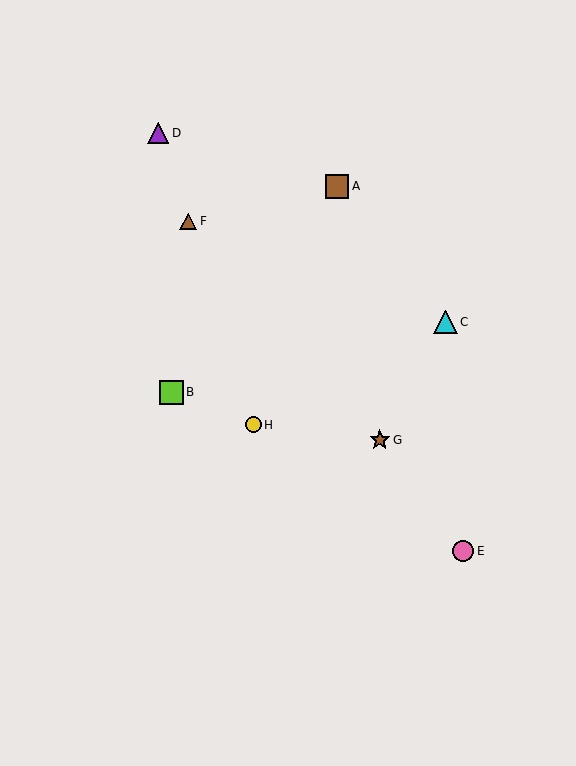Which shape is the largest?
The lime square (labeled B) is the largest.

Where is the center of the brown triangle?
The center of the brown triangle is at (188, 221).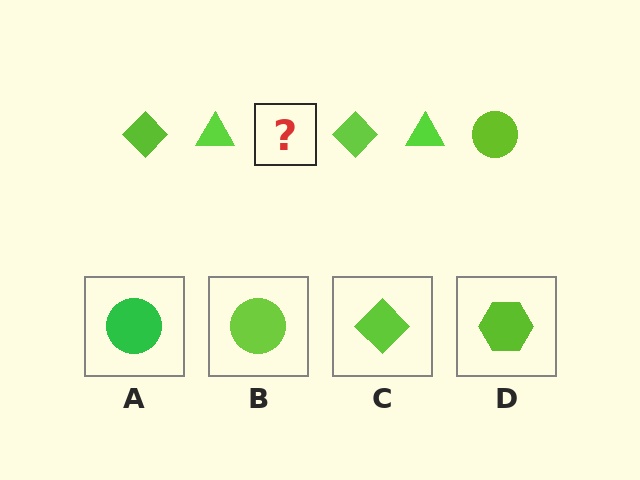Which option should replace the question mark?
Option B.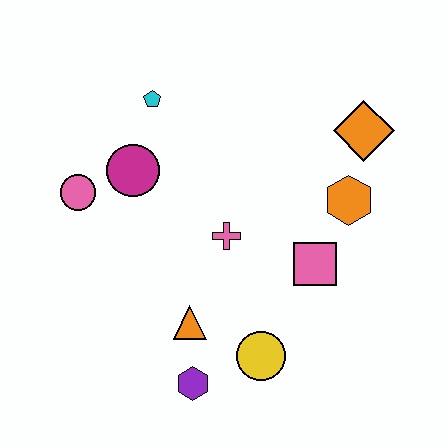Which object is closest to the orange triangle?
The purple hexagon is closest to the orange triangle.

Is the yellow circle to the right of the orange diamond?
No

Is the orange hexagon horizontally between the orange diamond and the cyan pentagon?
Yes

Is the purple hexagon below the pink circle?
Yes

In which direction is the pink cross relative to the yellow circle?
The pink cross is above the yellow circle.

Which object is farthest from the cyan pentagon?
The purple hexagon is farthest from the cyan pentagon.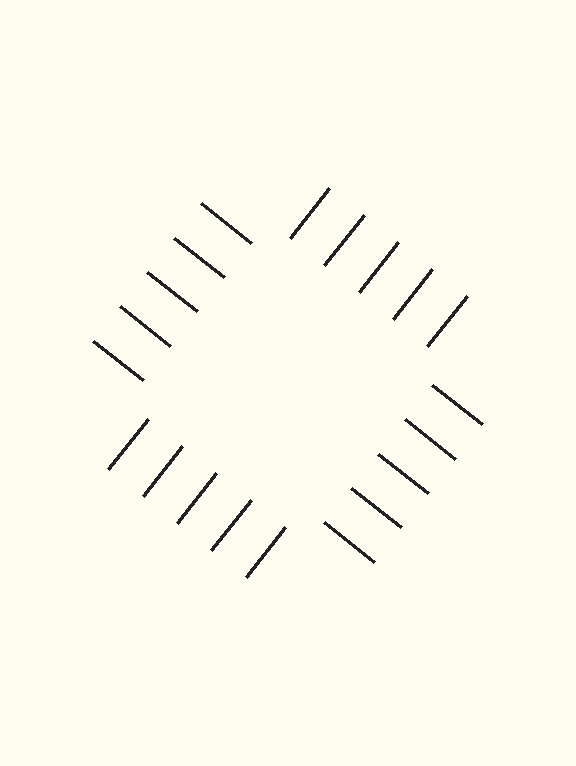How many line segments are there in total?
20 — 5 along each of the 4 edges.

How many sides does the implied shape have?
4 sides — the line-ends trace a square.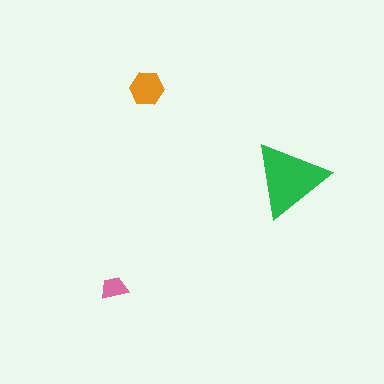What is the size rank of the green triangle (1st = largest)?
1st.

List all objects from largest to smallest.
The green triangle, the orange hexagon, the pink trapezoid.